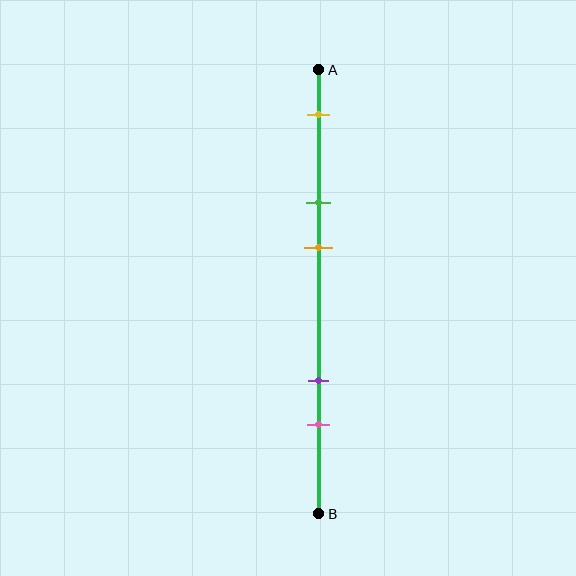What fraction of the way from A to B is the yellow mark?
The yellow mark is approximately 10% (0.1) of the way from A to B.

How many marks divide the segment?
There are 5 marks dividing the segment.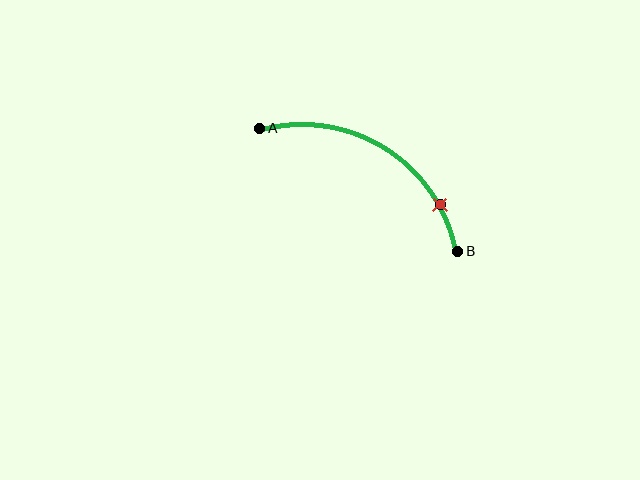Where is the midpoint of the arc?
The arc midpoint is the point on the curve farthest from the straight line joining A and B. It sits above that line.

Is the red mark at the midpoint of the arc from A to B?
No. The red mark lies on the arc but is closer to endpoint B. The arc midpoint would be at the point on the curve equidistant along the arc from both A and B.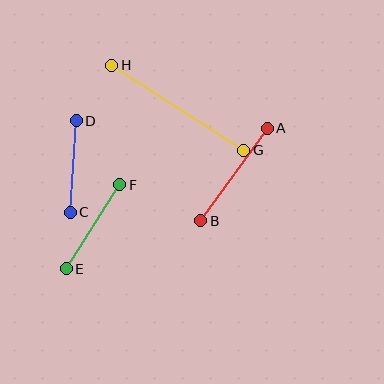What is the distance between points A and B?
The distance is approximately 114 pixels.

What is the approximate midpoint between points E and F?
The midpoint is at approximately (93, 227) pixels.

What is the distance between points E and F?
The distance is approximately 99 pixels.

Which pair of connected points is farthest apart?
Points G and H are farthest apart.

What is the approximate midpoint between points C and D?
The midpoint is at approximately (73, 166) pixels.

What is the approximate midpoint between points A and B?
The midpoint is at approximately (234, 174) pixels.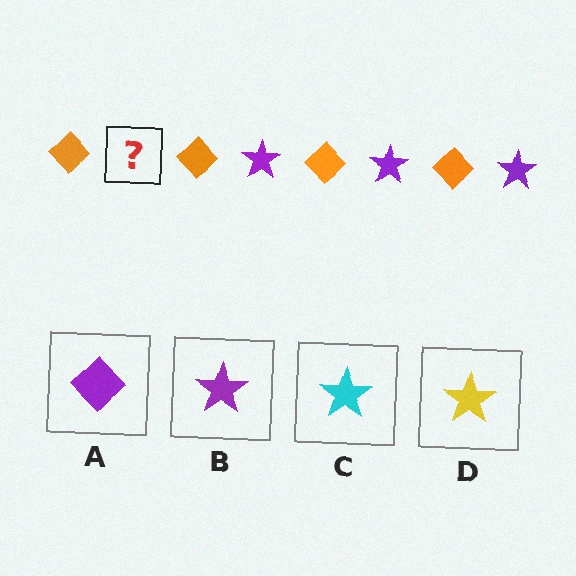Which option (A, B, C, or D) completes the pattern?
B.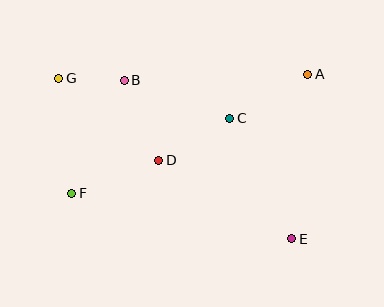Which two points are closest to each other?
Points B and G are closest to each other.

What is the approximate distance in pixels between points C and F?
The distance between C and F is approximately 175 pixels.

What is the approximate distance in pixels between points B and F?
The distance between B and F is approximately 125 pixels.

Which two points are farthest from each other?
Points E and G are farthest from each other.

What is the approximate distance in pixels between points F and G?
The distance between F and G is approximately 116 pixels.